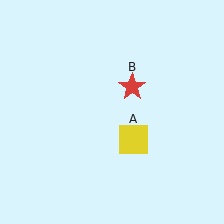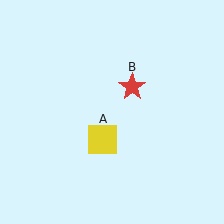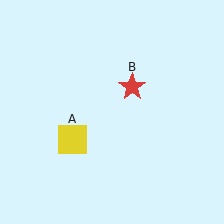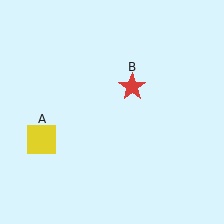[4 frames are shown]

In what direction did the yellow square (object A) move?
The yellow square (object A) moved left.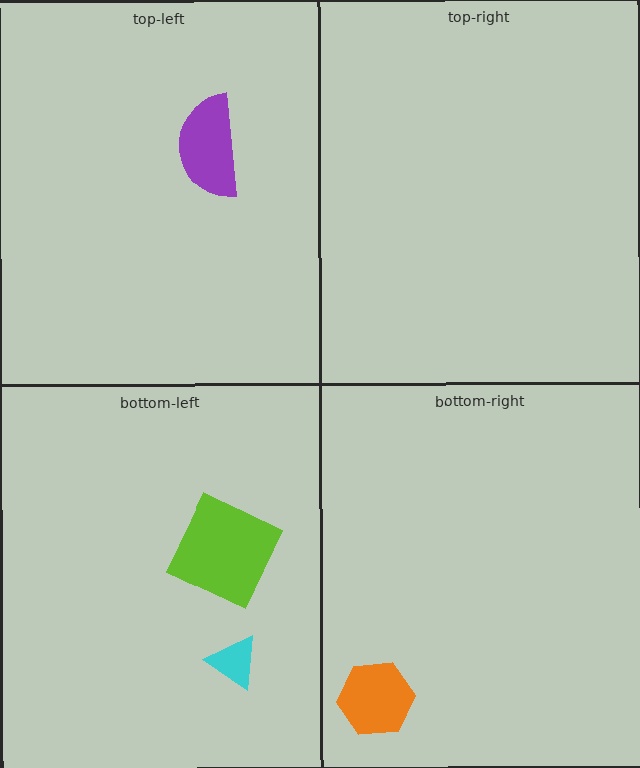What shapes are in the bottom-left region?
The lime square, the cyan triangle.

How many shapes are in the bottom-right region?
1.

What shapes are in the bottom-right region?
The orange hexagon.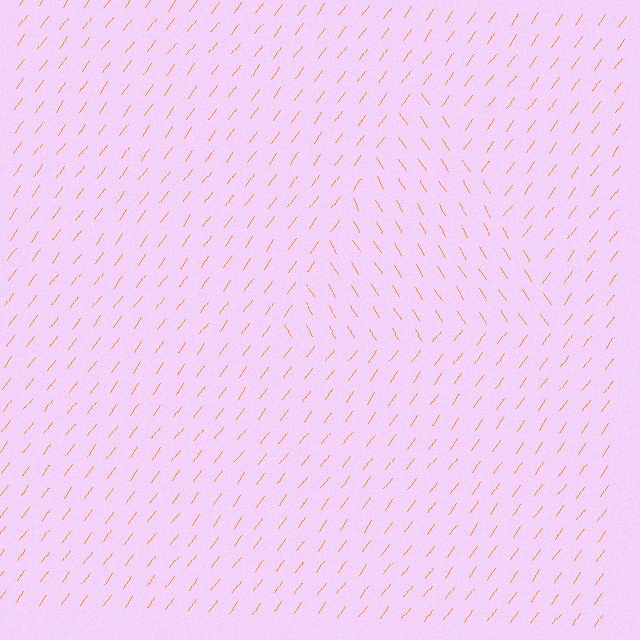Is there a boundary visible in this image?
Yes, there is a texture boundary formed by a change in line orientation.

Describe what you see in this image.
The image is filled with small orange line segments. A triangle region in the image has lines oriented differently from the surrounding lines, creating a visible texture boundary.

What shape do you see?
I see a triangle.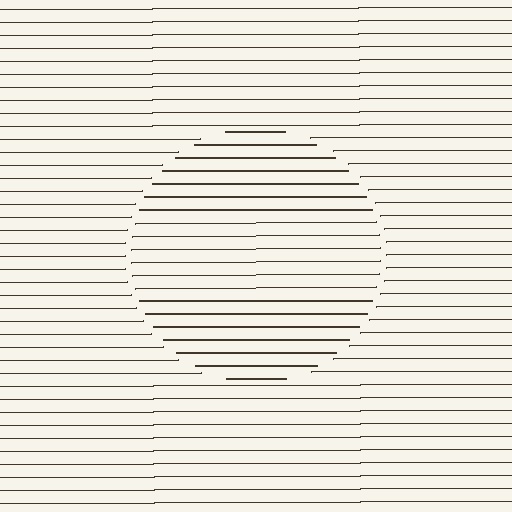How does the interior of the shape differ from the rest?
The interior of the shape contains the same grating, shifted by half a period — the contour is defined by the phase discontinuity where line-ends from the inner and outer gratings abut.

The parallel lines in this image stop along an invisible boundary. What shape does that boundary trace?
An illusory circle. The interior of the shape contains the same grating, shifted by half a period — the contour is defined by the phase discontinuity where line-ends from the inner and outer gratings abut.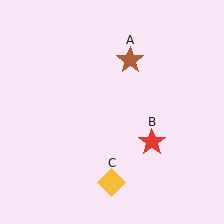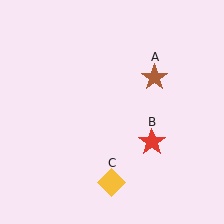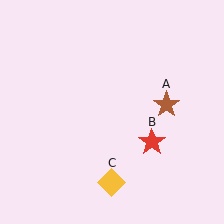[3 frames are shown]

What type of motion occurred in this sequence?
The brown star (object A) rotated clockwise around the center of the scene.